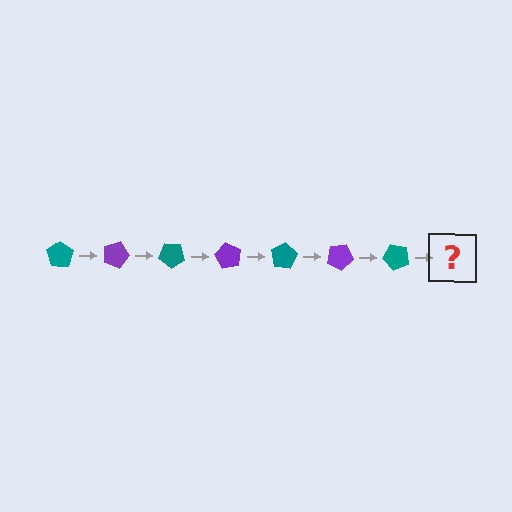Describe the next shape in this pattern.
It should be a purple pentagon, rotated 140 degrees from the start.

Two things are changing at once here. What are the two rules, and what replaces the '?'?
The two rules are that it rotates 20 degrees each step and the color cycles through teal and purple. The '?' should be a purple pentagon, rotated 140 degrees from the start.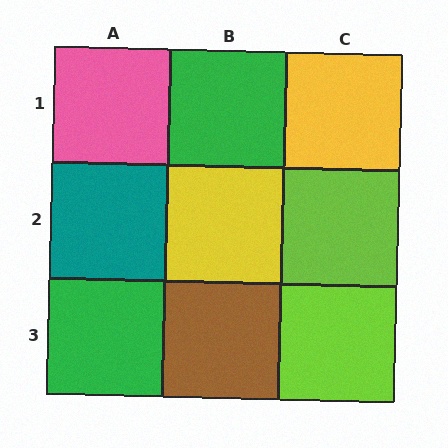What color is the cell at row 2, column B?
Yellow.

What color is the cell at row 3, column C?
Lime.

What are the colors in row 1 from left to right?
Pink, green, yellow.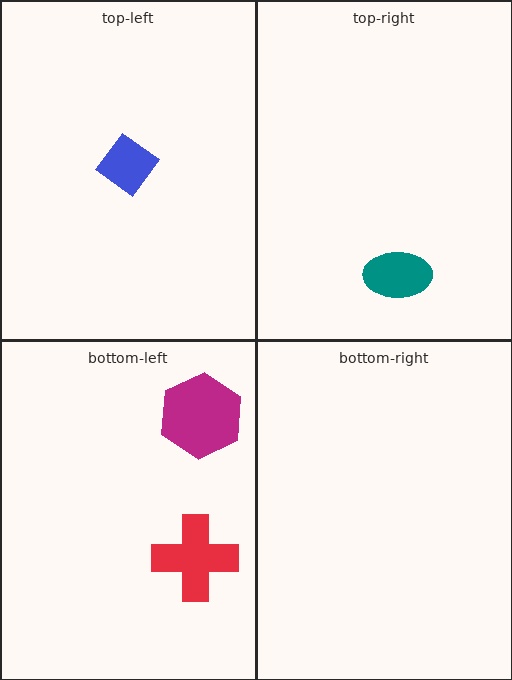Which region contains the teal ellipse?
The top-right region.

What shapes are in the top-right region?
The teal ellipse.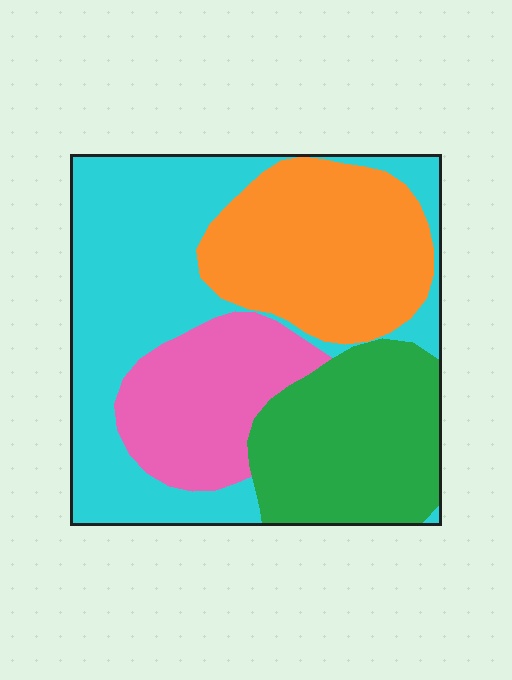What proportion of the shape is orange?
Orange covers about 25% of the shape.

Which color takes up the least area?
Pink, at roughly 15%.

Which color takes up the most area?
Cyan, at roughly 35%.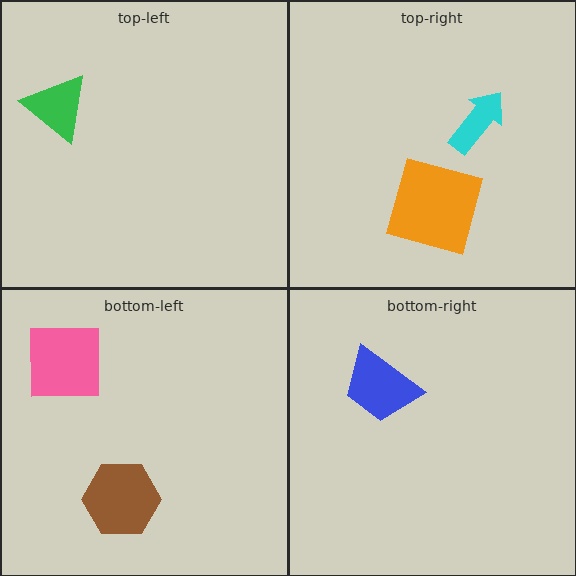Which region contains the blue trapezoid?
The bottom-right region.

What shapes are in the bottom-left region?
The brown hexagon, the pink square.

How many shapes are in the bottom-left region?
2.